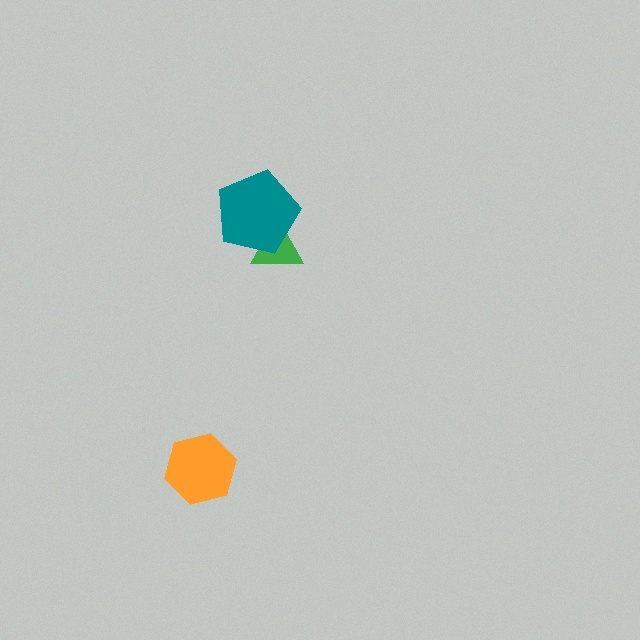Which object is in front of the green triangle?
The teal pentagon is in front of the green triangle.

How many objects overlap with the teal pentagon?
1 object overlaps with the teal pentagon.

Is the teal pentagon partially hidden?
No, no other shape covers it.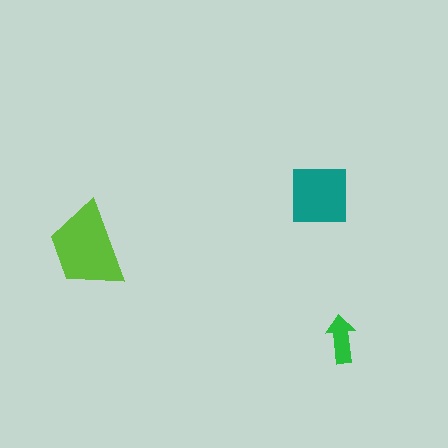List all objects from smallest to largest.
The green arrow, the teal square, the lime trapezoid.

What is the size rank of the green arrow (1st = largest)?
3rd.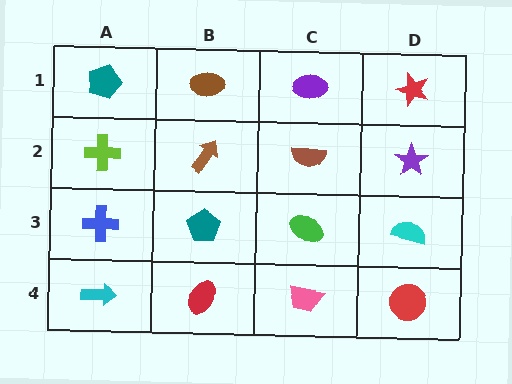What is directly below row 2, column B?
A teal pentagon.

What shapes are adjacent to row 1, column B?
A brown arrow (row 2, column B), a teal pentagon (row 1, column A), a purple ellipse (row 1, column C).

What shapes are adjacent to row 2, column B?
A brown ellipse (row 1, column B), a teal pentagon (row 3, column B), a lime cross (row 2, column A), a brown semicircle (row 2, column C).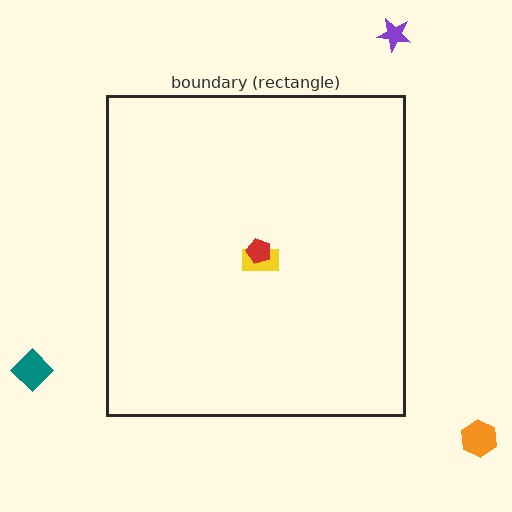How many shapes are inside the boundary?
2 inside, 3 outside.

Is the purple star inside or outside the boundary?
Outside.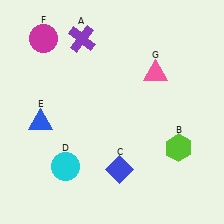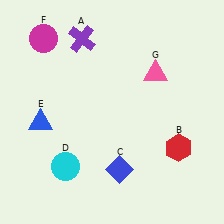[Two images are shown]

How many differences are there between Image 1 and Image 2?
There is 1 difference between the two images.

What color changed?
The hexagon (B) changed from lime in Image 1 to red in Image 2.